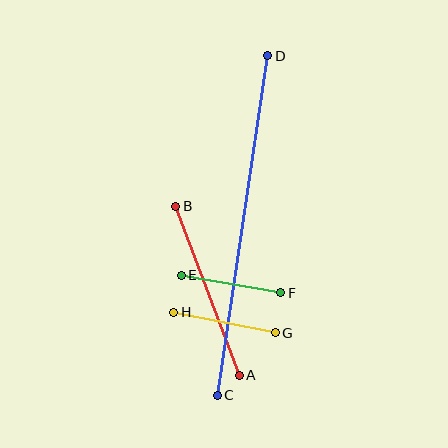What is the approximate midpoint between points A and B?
The midpoint is at approximately (208, 291) pixels.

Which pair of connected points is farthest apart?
Points C and D are farthest apart.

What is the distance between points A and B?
The distance is approximately 181 pixels.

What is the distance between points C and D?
The distance is approximately 343 pixels.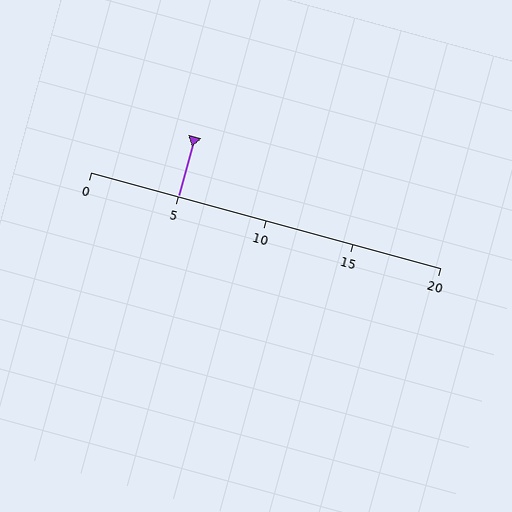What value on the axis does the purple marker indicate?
The marker indicates approximately 5.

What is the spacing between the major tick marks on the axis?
The major ticks are spaced 5 apart.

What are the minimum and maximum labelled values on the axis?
The axis runs from 0 to 20.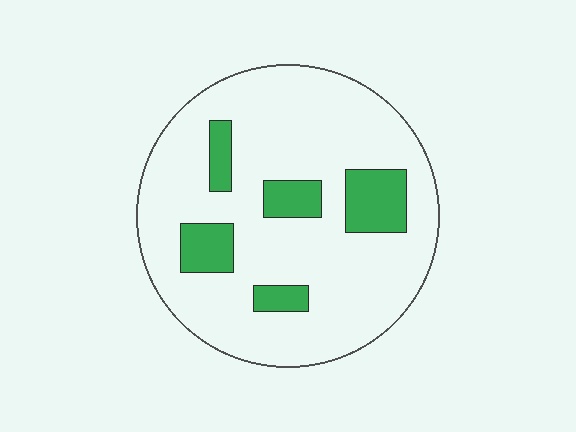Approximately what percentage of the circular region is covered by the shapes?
Approximately 15%.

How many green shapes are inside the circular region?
5.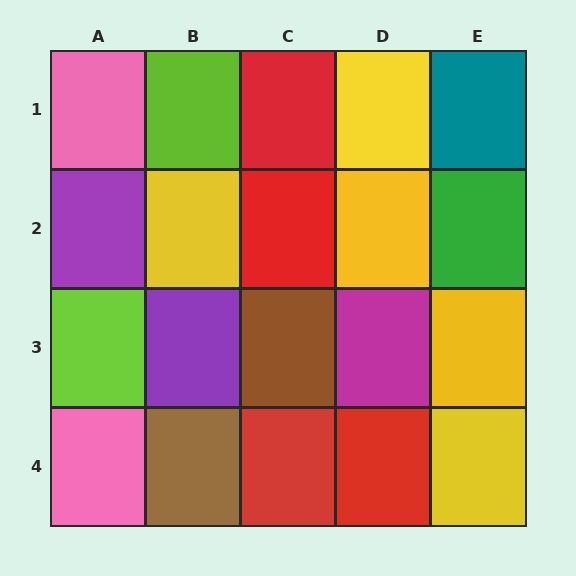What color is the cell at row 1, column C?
Red.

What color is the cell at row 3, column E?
Yellow.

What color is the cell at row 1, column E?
Teal.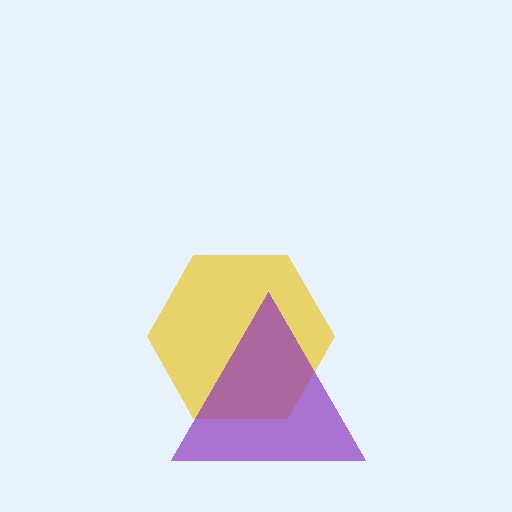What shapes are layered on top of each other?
The layered shapes are: a yellow hexagon, a purple triangle.